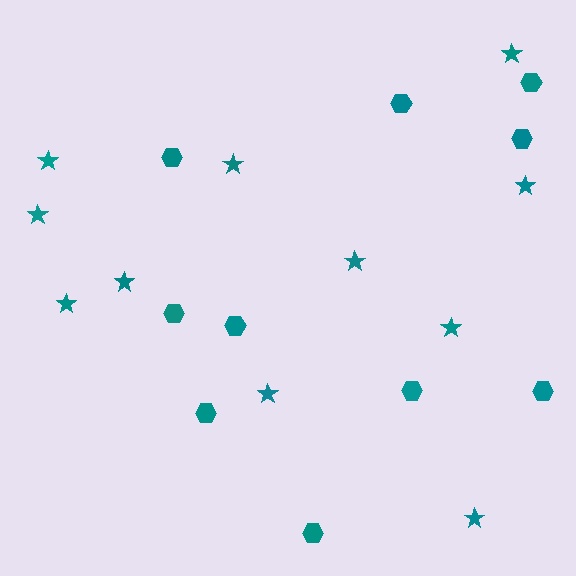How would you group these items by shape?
There are 2 groups: one group of stars (11) and one group of hexagons (10).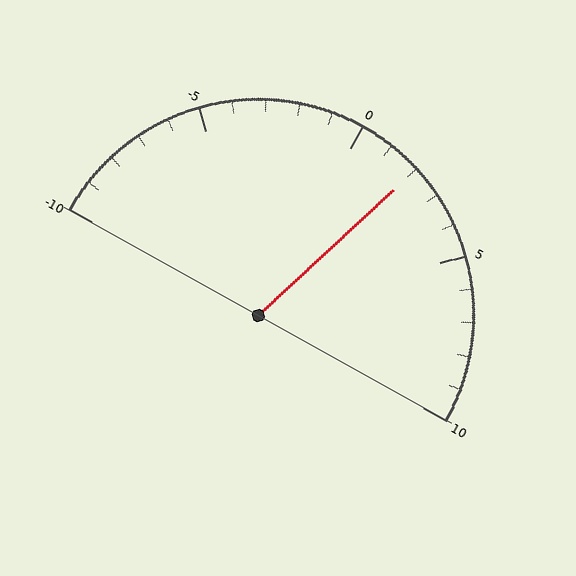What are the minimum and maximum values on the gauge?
The gauge ranges from -10 to 10.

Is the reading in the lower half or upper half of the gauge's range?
The reading is in the upper half of the range (-10 to 10).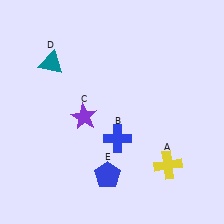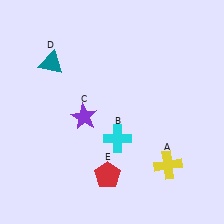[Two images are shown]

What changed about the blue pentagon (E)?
In Image 1, E is blue. In Image 2, it changed to red.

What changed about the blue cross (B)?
In Image 1, B is blue. In Image 2, it changed to cyan.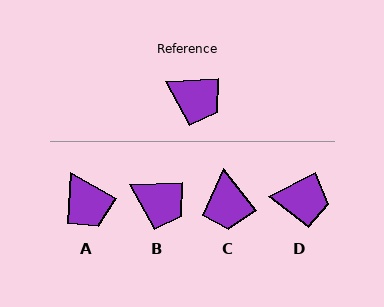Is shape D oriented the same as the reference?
No, it is off by about 24 degrees.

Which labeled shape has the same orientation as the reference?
B.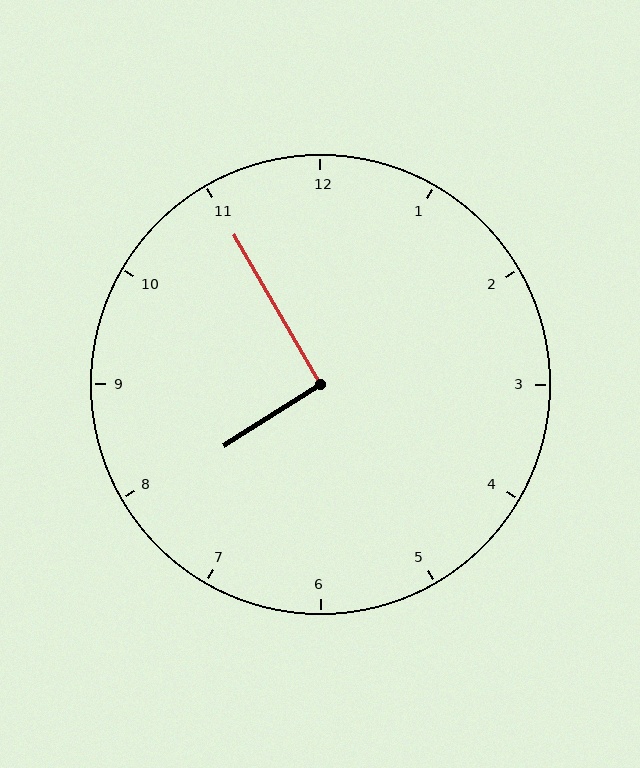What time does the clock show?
7:55.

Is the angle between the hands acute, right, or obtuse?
It is right.